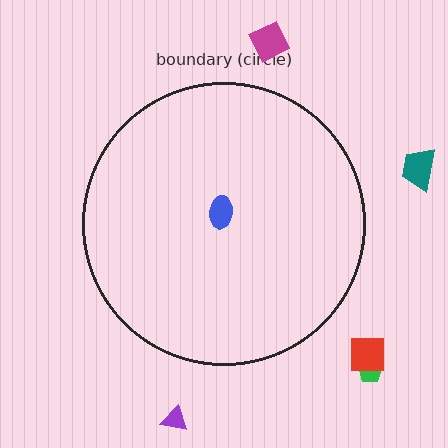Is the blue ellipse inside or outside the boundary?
Inside.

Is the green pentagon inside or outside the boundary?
Outside.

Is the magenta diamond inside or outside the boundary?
Outside.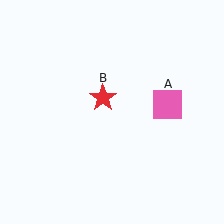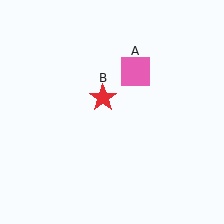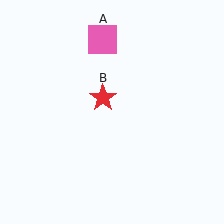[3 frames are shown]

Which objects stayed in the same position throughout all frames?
Red star (object B) remained stationary.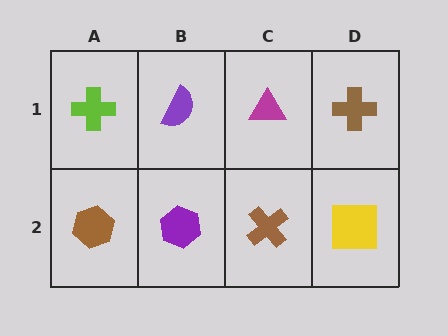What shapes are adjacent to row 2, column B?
A purple semicircle (row 1, column B), a brown hexagon (row 2, column A), a brown cross (row 2, column C).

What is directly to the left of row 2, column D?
A brown cross.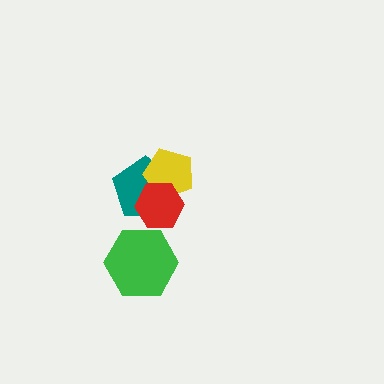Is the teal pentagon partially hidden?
Yes, it is partially covered by another shape.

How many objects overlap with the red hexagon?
2 objects overlap with the red hexagon.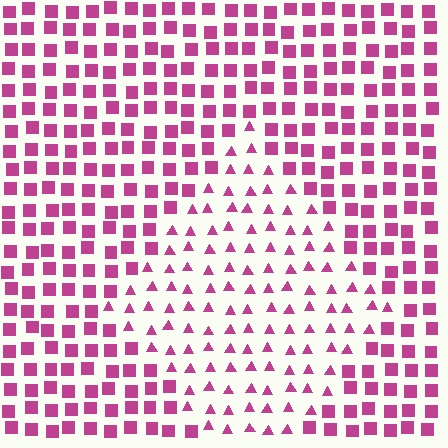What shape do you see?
I see a diamond.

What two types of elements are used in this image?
The image uses triangles inside the diamond region and squares outside it.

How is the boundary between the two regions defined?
The boundary is defined by a change in element shape: triangles inside vs. squares outside. All elements share the same color and spacing.